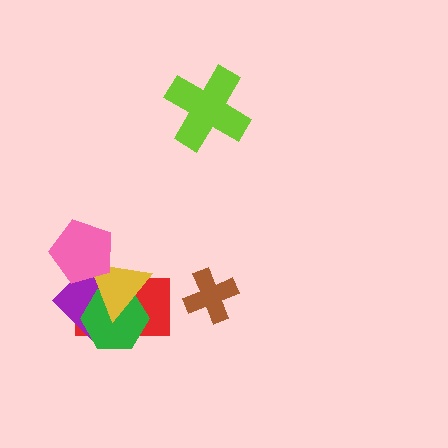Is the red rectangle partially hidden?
Yes, it is partially covered by another shape.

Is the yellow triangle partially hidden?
Yes, it is partially covered by another shape.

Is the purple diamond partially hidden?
Yes, it is partially covered by another shape.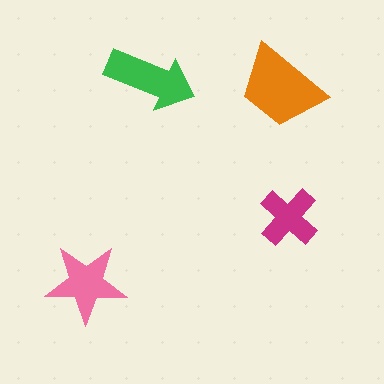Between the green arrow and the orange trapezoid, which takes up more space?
The orange trapezoid.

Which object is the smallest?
The magenta cross.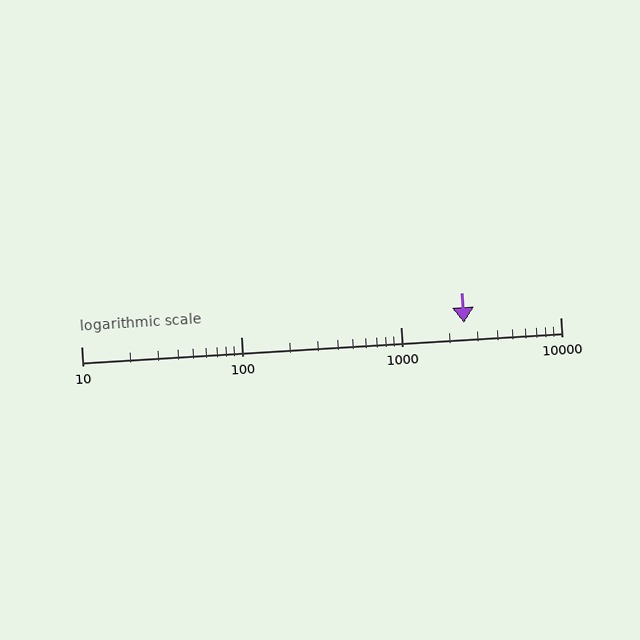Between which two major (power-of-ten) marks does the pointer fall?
The pointer is between 1000 and 10000.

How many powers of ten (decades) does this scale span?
The scale spans 3 decades, from 10 to 10000.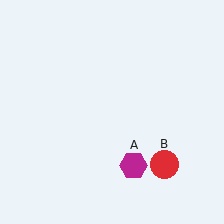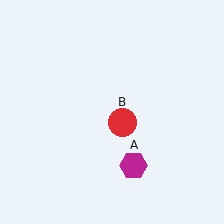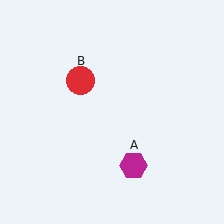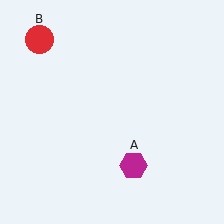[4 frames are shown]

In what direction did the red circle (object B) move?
The red circle (object B) moved up and to the left.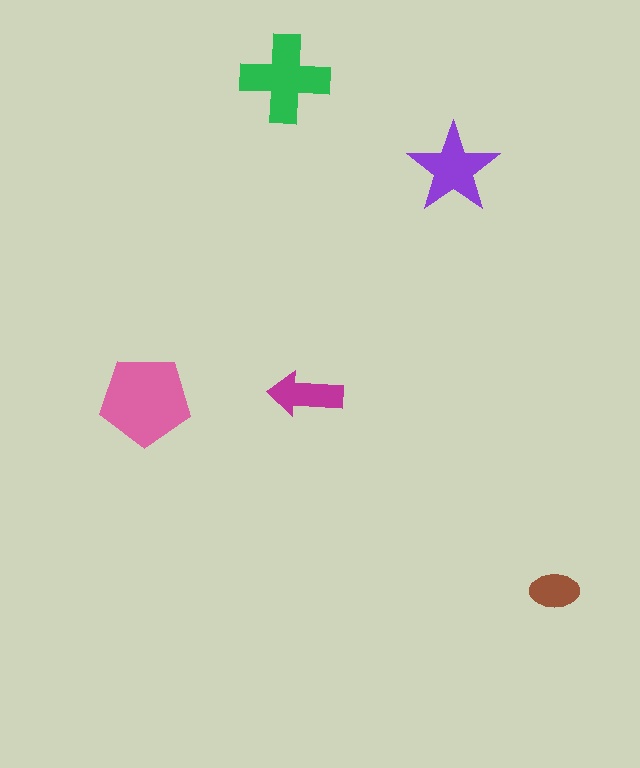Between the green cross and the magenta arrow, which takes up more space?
The green cross.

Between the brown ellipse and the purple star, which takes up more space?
The purple star.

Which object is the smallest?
The brown ellipse.